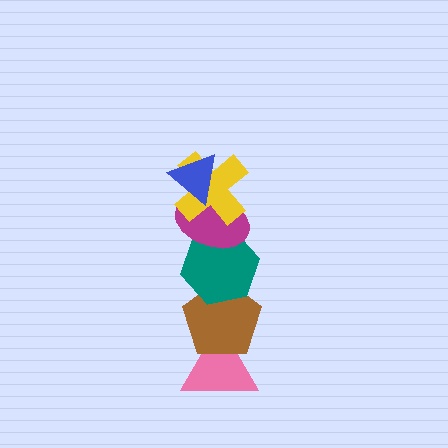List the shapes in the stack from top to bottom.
From top to bottom: the blue triangle, the yellow cross, the magenta ellipse, the teal hexagon, the brown pentagon, the pink triangle.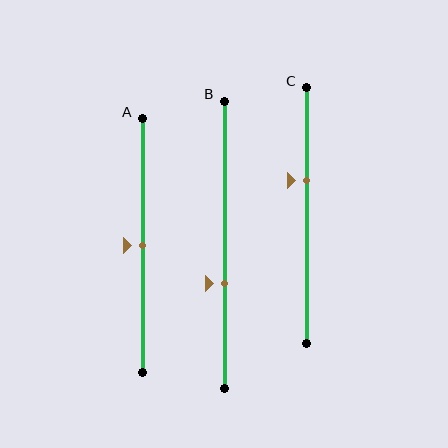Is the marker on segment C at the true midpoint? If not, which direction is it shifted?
No, the marker on segment C is shifted upward by about 14% of the segment length.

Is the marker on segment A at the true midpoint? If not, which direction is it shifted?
Yes, the marker on segment A is at the true midpoint.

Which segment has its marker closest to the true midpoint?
Segment A has its marker closest to the true midpoint.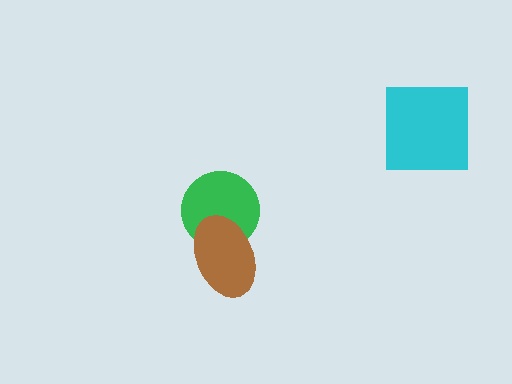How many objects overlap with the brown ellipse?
1 object overlaps with the brown ellipse.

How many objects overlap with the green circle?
1 object overlaps with the green circle.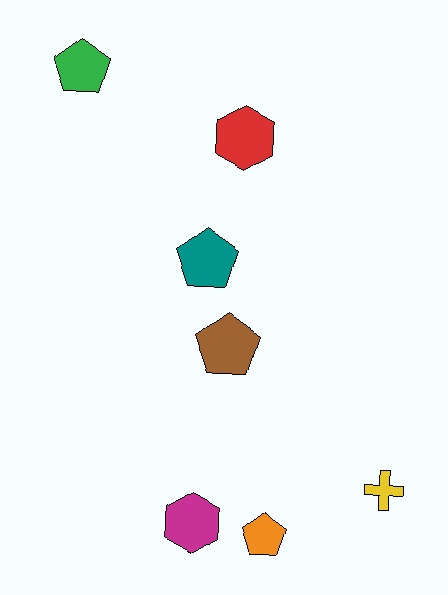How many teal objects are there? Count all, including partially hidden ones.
There is 1 teal object.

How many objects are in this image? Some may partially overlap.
There are 7 objects.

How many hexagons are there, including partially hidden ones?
There are 2 hexagons.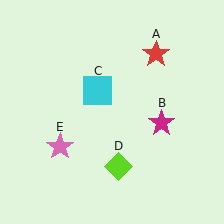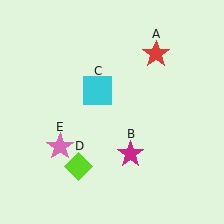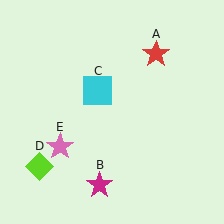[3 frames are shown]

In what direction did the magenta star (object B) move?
The magenta star (object B) moved down and to the left.